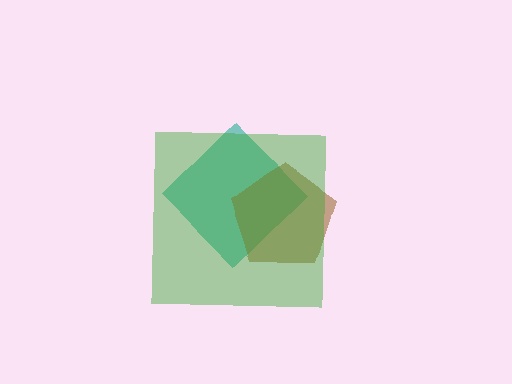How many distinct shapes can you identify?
There are 3 distinct shapes: a teal diamond, a brown pentagon, a green square.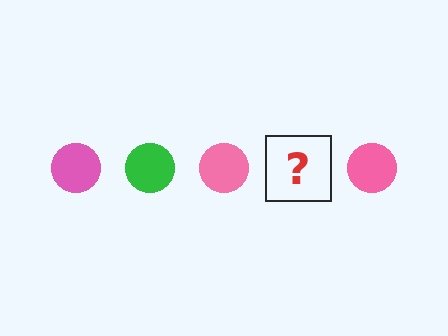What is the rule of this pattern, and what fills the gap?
The rule is that the pattern cycles through pink, green circles. The gap should be filled with a green circle.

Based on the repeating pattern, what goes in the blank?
The blank should be a green circle.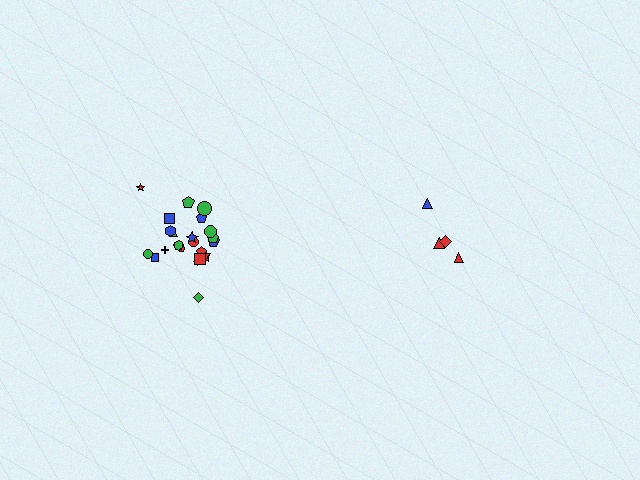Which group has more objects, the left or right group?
The left group.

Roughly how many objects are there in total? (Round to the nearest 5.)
Roughly 30 objects in total.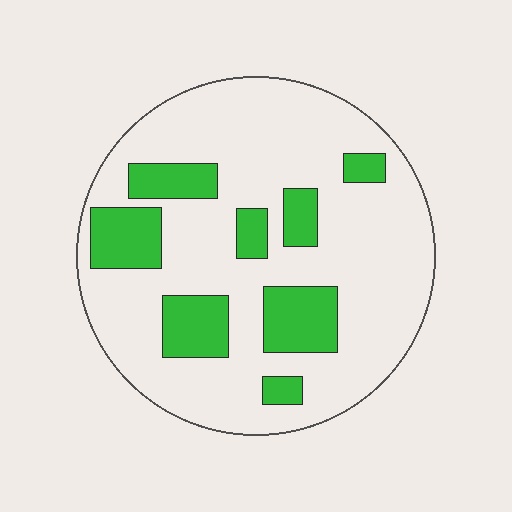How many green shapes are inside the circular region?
8.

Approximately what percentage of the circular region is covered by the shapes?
Approximately 25%.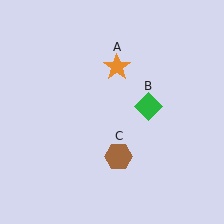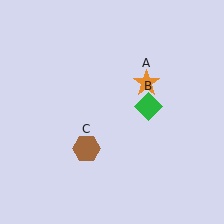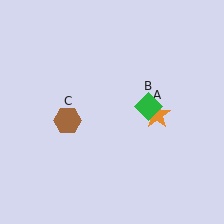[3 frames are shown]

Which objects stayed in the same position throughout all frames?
Green diamond (object B) remained stationary.